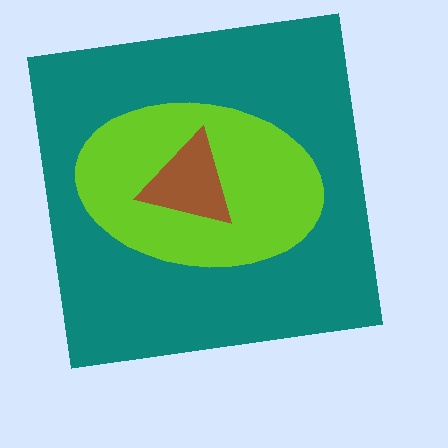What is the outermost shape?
The teal square.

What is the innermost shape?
The brown triangle.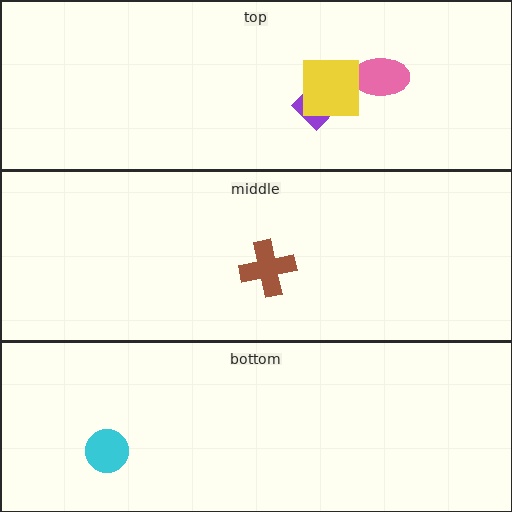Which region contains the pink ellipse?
The top region.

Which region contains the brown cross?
The middle region.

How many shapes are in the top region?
3.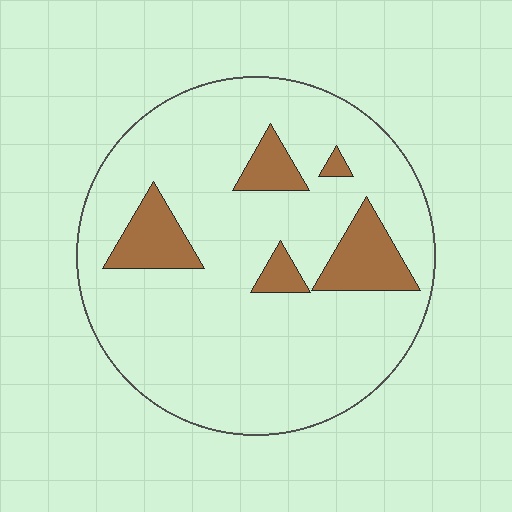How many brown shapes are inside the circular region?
5.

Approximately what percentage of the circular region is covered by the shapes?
Approximately 15%.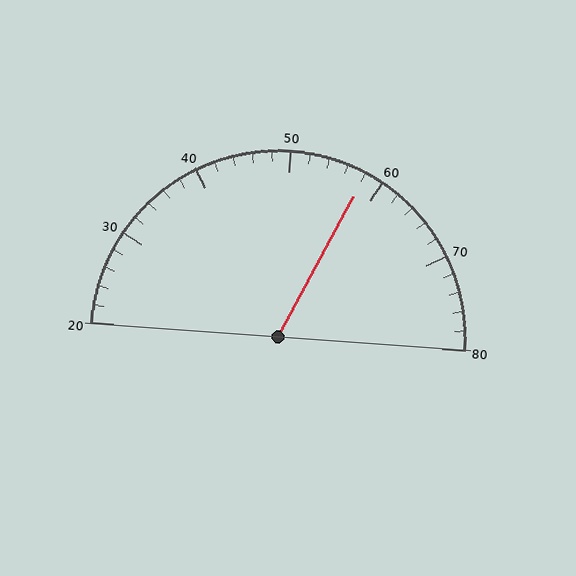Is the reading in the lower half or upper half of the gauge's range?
The reading is in the upper half of the range (20 to 80).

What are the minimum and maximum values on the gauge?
The gauge ranges from 20 to 80.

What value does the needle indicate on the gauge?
The needle indicates approximately 58.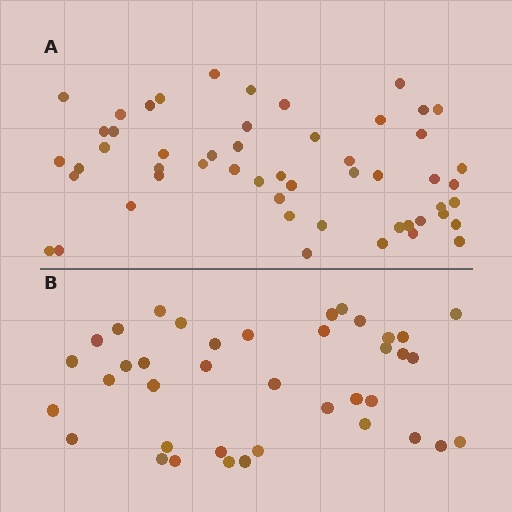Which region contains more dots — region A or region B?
Region A (the top region) has more dots.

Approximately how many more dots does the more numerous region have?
Region A has approximately 15 more dots than region B.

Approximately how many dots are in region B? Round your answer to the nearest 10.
About 40 dots. (The exact count is 39, which rounds to 40.)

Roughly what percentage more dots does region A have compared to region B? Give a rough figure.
About 35% more.